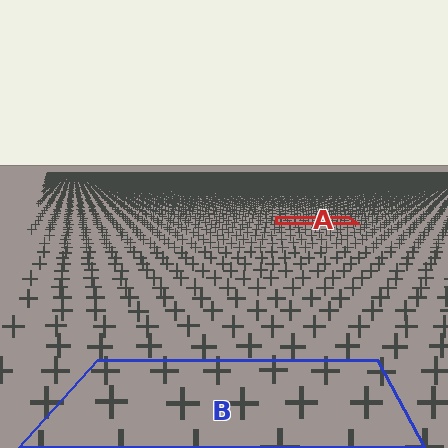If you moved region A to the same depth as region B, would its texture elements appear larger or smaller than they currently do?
They would appear larger. At a closer depth, the same texture elements are projected at a bigger on-screen size.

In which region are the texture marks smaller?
The texture marks are smaller in region A, because it is farther away.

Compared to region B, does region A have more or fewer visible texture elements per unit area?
Region A has more texture elements per unit area — they are packed more densely because it is farther away.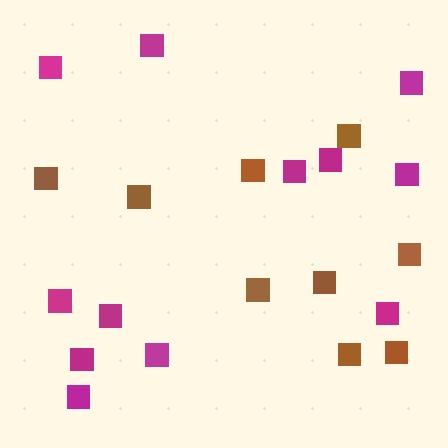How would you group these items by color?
There are 2 groups: one group of magenta squares (12) and one group of brown squares (9).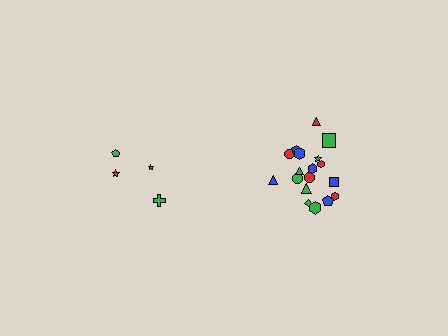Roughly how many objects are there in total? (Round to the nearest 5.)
Roughly 20 objects in total.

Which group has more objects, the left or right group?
The right group.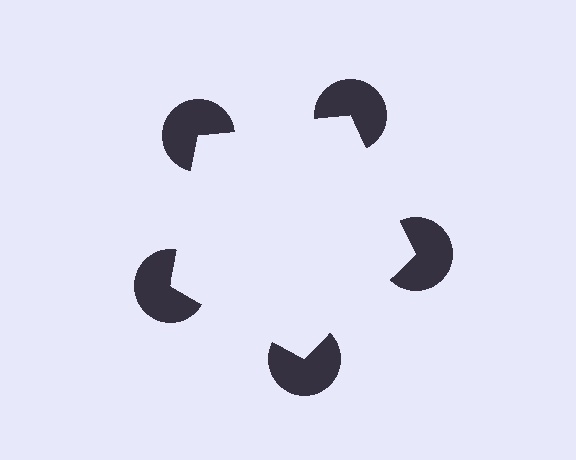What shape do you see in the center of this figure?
An illusory pentagon — its edges are inferred from the aligned wedge cuts in the pac-man discs, not physically drawn.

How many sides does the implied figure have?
5 sides.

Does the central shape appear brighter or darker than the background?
It typically appears slightly brighter than the background, even though no actual brightness change is drawn.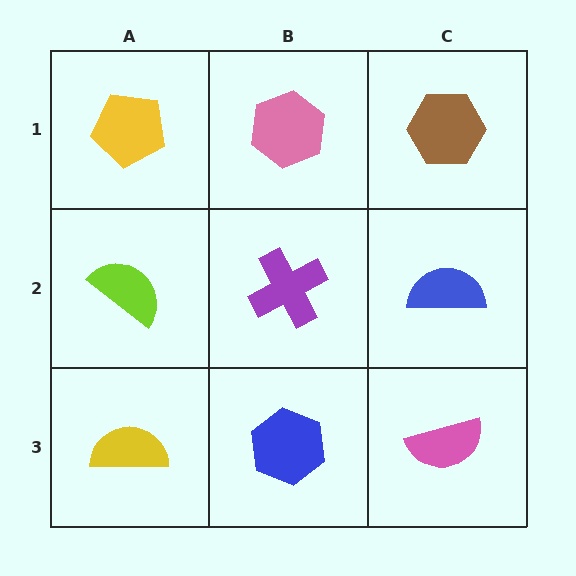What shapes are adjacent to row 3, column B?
A purple cross (row 2, column B), a yellow semicircle (row 3, column A), a pink semicircle (row 3, column C).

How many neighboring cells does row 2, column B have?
4.